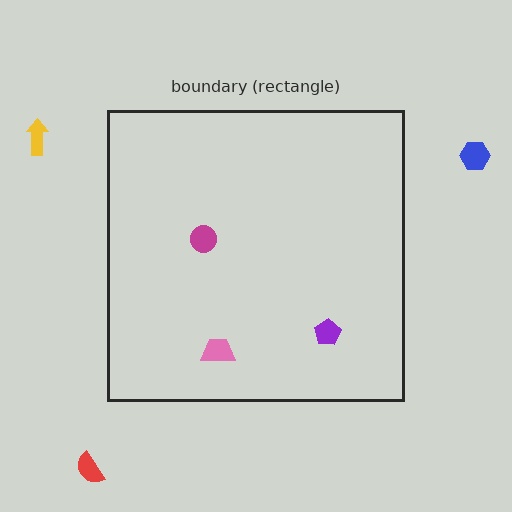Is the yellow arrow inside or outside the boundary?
Outside.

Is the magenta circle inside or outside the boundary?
Inside.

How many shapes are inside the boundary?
3 inside, 3 outside.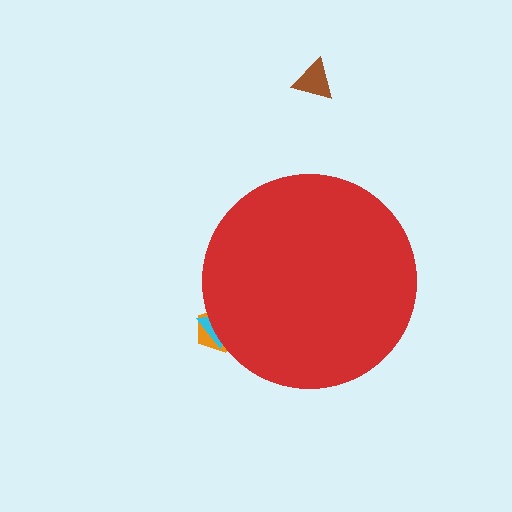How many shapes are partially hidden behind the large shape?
2 shapes are partially hidden.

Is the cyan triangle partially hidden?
Yes, the cyan triangle is partially hidden behind the red circle.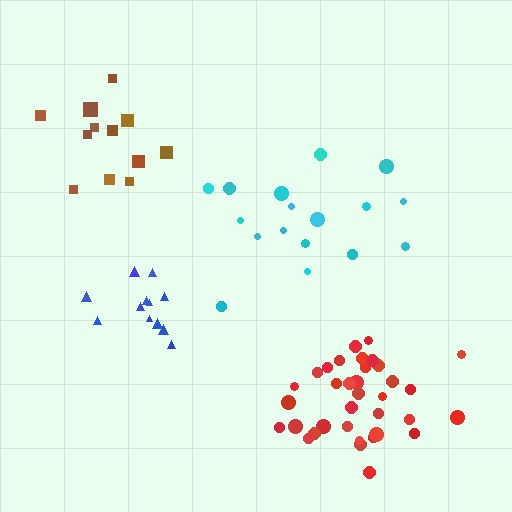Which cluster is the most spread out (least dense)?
Cyan.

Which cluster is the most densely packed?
Blue.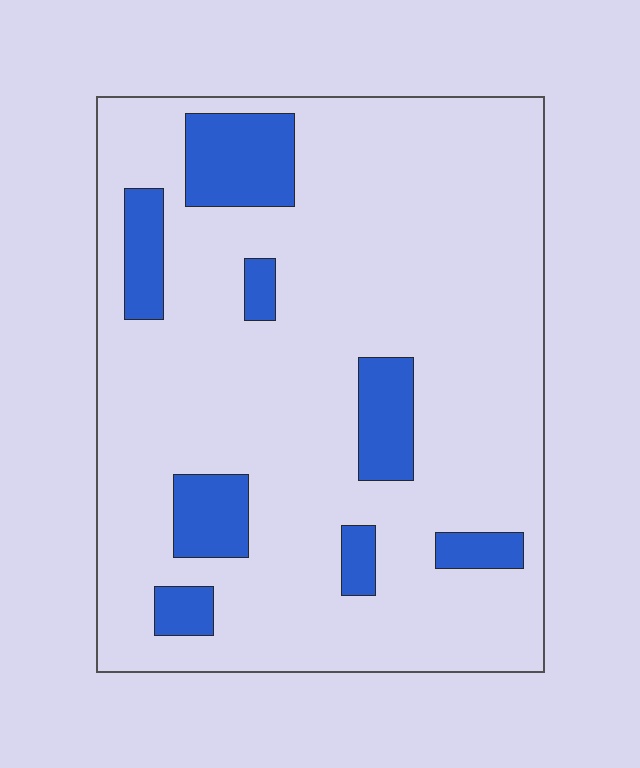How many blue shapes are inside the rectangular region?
8.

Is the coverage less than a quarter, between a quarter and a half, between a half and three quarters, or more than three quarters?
Less than a quarter.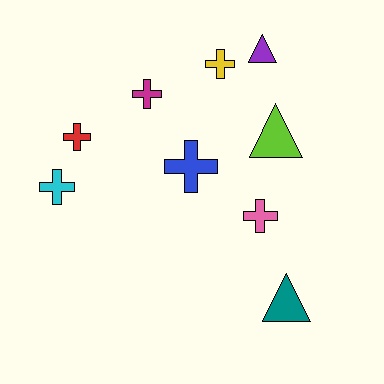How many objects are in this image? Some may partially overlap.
There are 9 objects.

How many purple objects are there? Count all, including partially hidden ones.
There is 1 purple object.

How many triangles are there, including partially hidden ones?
There are 3 triangles.